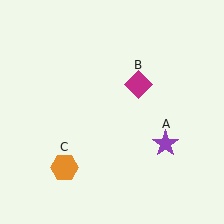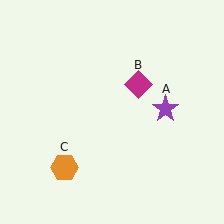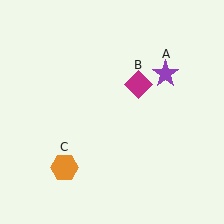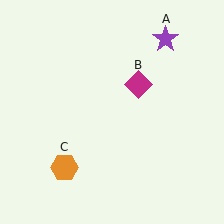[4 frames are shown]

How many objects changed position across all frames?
1 object changed position: purple star (object A).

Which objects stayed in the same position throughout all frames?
Magenta diamond (object B) and orange hexagon (object C) remained stationary.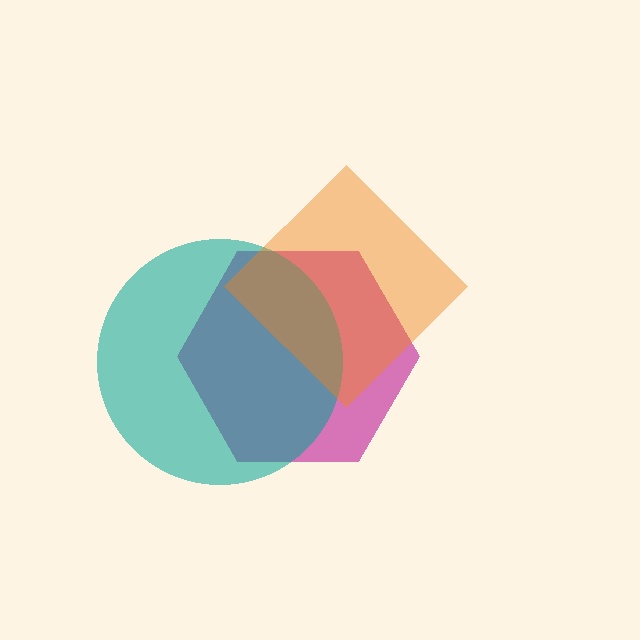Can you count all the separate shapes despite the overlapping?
Yes, there are 3 separate shapes.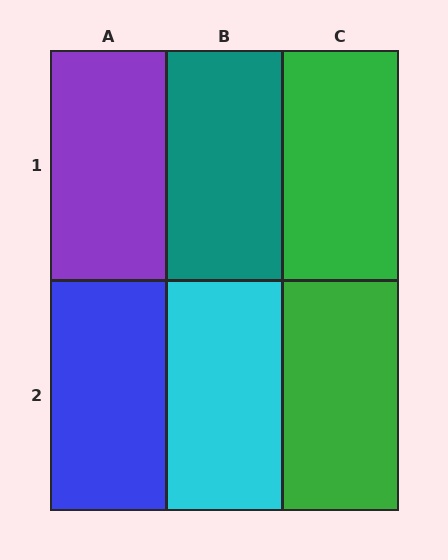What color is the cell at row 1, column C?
Green.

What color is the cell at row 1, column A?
Purple.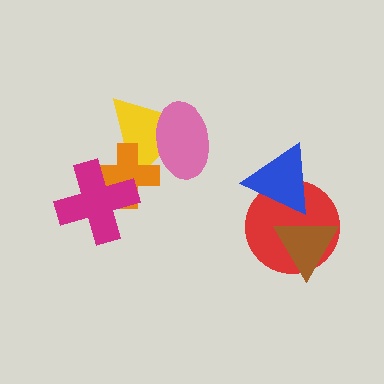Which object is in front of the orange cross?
The magenta cross is in front of the orange cross.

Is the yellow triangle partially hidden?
Yes, it is partially covered by another shape.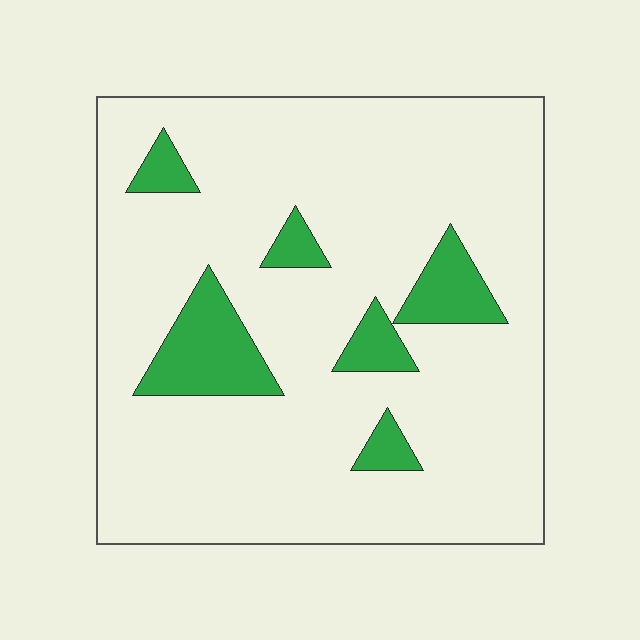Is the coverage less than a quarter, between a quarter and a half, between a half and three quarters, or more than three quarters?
Less than a quarter.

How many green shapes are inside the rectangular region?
6.